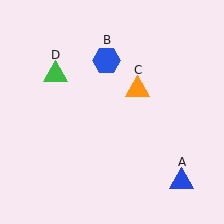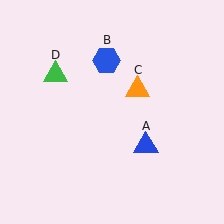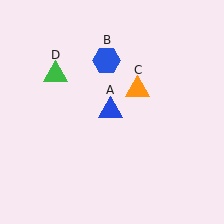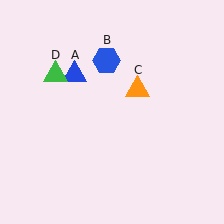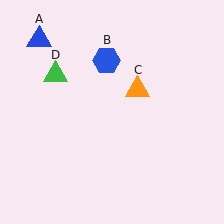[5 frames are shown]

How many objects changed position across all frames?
1 object changed position: blue triangle (object A).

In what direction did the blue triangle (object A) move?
The blue triangle (object A) moved up and to the left.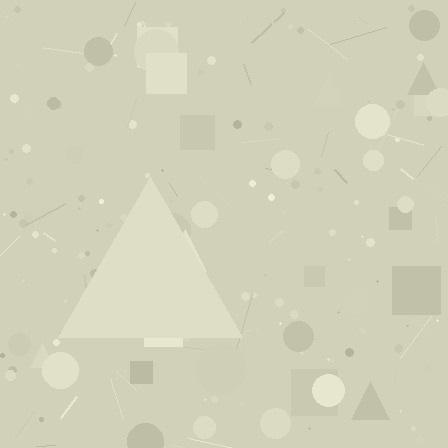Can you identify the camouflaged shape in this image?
The camouflaged shape is a triangle.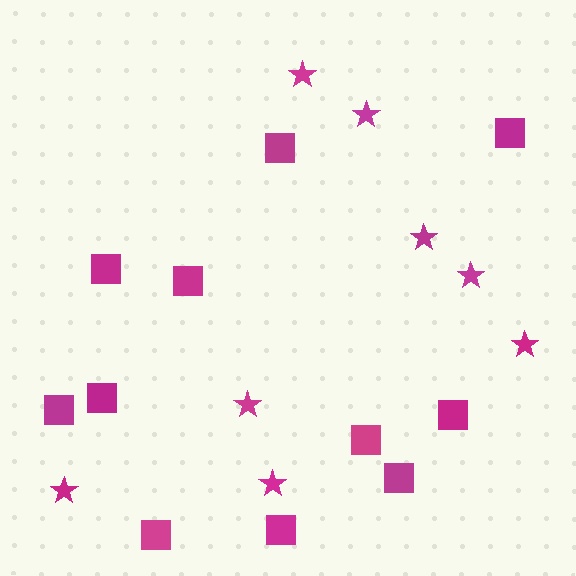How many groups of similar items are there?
There are 2 groups: one group of squares (11) and one group of stars (8).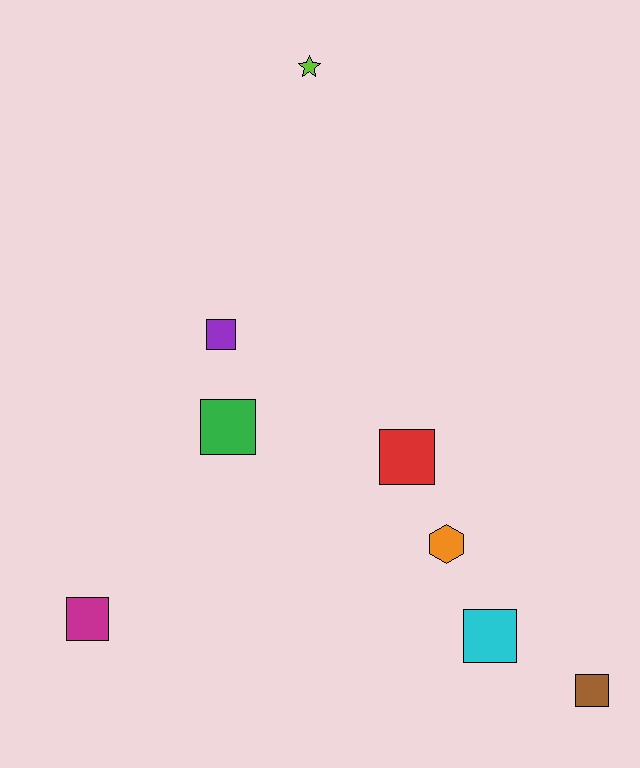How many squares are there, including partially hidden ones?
There are 6 squares.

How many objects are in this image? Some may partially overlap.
There are 8 objects.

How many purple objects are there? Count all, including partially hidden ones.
There is 1 purple object.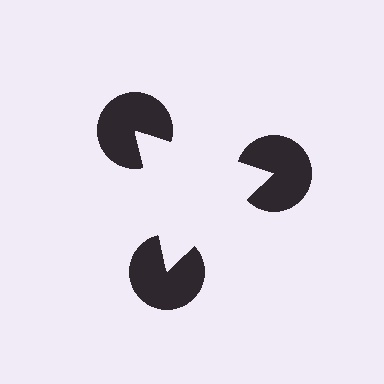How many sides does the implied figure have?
3 sides.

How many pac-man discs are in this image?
There are 3 — one at each vertex of the illusory triangle.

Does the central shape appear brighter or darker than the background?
It typically appears slightly brighter than the background, even though no actual brightness change is drawn.